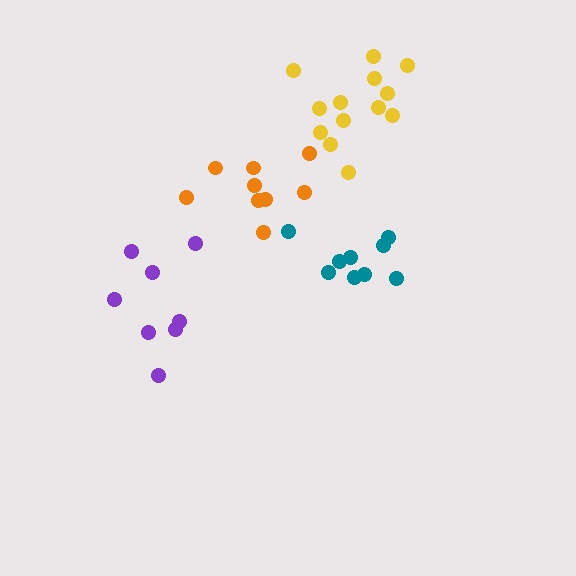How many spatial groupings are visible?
There are 4 spatial groupings.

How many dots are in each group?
Group 1: 8 dots, Group 2: 9 dots, Group 3: 13 dots, Group 4: 9 dots (39 total).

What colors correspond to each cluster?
The clusters are colored: purple, orange, yellow, teal.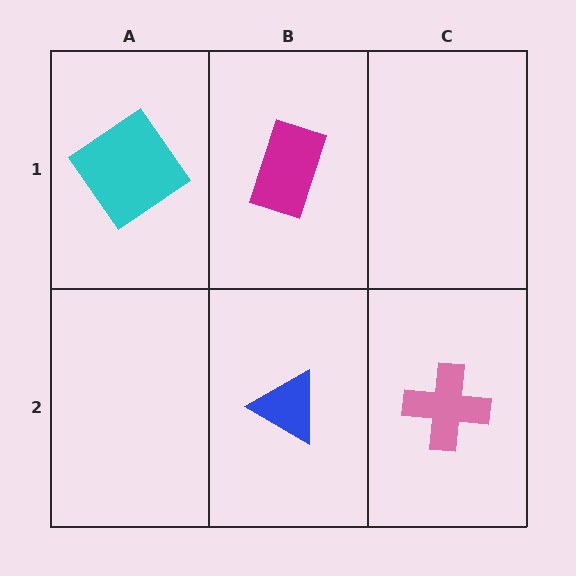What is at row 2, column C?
A pink cross.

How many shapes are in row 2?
2 shapes.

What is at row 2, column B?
A blue triangle.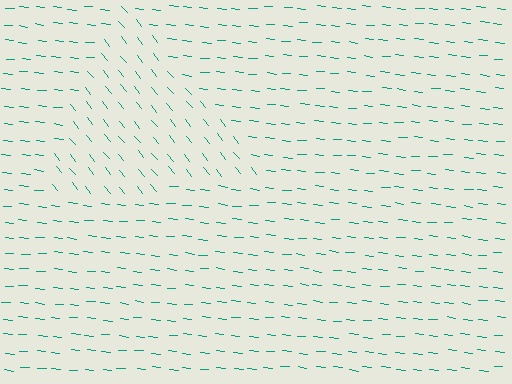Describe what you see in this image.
The image is filled with small teal line segments. A triangle region in the image has lines oriented differently from the surrounding lines, creating a visible texture boundary.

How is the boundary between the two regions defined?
The boundary is defined purely by a change in line orientation (approximately 45 degrees difference). All lines are the same color and thickness.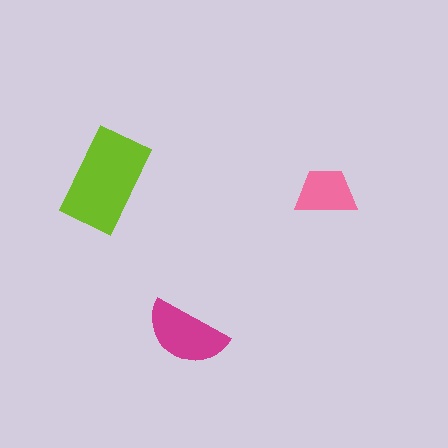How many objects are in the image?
There are 3 objects in the image.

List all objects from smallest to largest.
The pink trapezoid, the magenta semicircle, the lime rectangle.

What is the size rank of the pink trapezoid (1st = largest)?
3rd.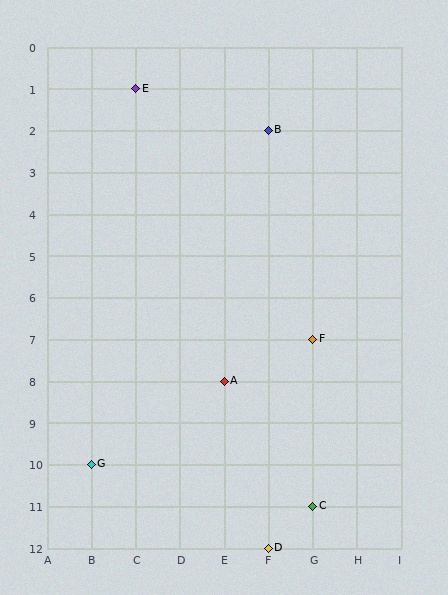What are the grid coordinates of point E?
Point E is at grid coordinates (C, 1).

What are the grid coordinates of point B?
Point B is at grid coordinates (F, 2).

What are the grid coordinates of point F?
Point F is at grid coordinates (G, 7).